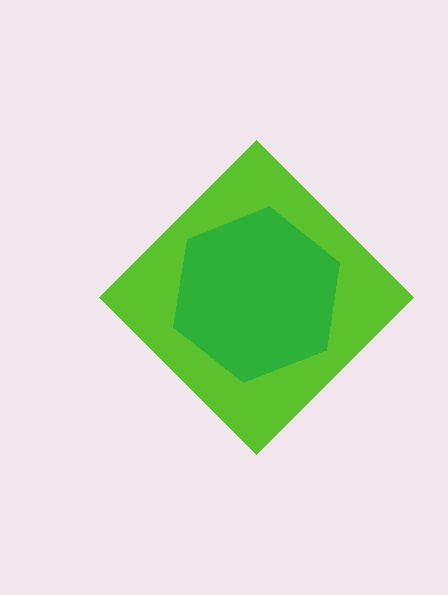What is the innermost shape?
The green hexagon.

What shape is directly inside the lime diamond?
The green hexagon.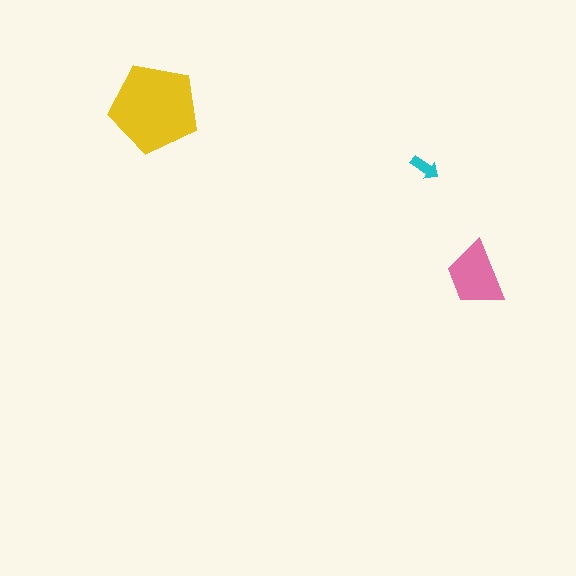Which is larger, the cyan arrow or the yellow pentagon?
The yellow pentagon.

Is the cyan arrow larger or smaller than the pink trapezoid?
Smaller.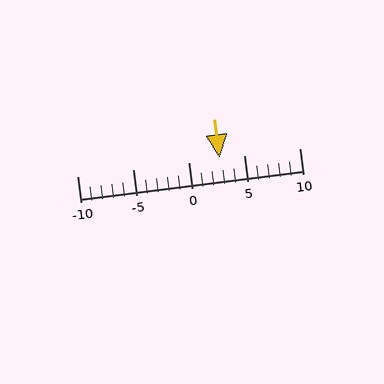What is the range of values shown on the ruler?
The ruler shows values from -10 to 10.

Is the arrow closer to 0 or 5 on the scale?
The arrow is closer to 5.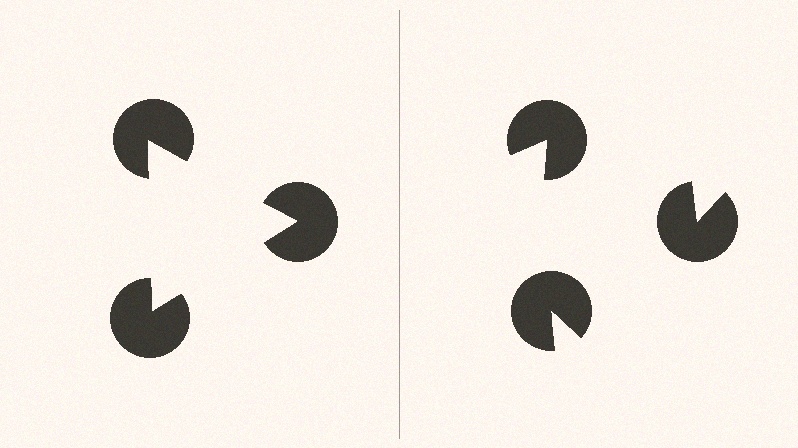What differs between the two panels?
The pac-man discs are positioned identically on both sides; only the wedge orientations differ. On the left they align to a triangle; on the right they are misaligned.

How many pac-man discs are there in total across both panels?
6 — 3 on each side.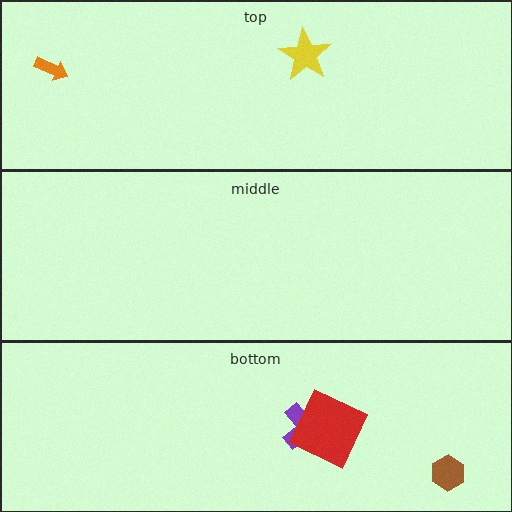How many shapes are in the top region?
2.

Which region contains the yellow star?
The top region.